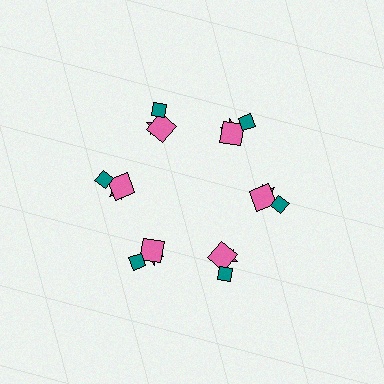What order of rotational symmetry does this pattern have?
This pattern has 6-fold rotational symmetry.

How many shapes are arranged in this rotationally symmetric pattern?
There are 18 shapes, arranged in 6 groups of 3.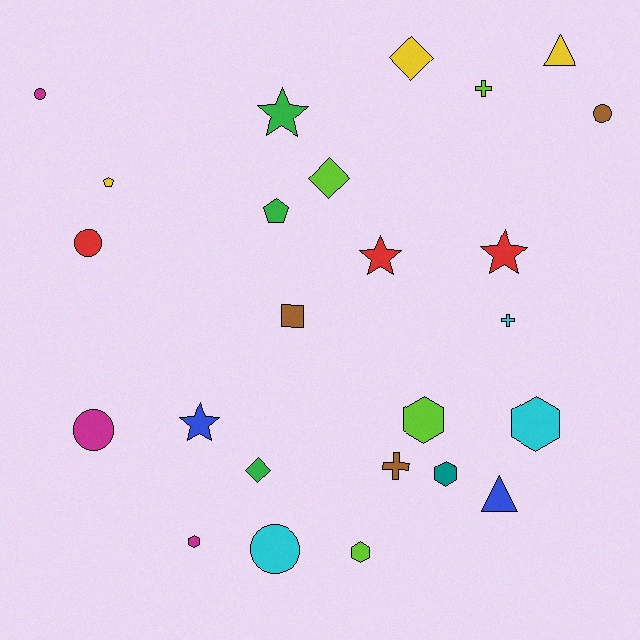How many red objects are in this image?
There are 3 red objects.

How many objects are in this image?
There are 25 objects.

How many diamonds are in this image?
There are 3 diamonds.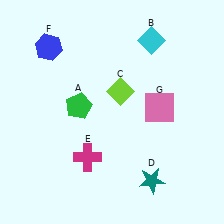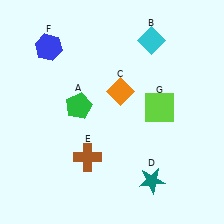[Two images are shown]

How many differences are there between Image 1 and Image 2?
There are 3 differences between the two images.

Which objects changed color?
C changed from lime to orange. E changed from magenta to brown. G changed from pink to lime.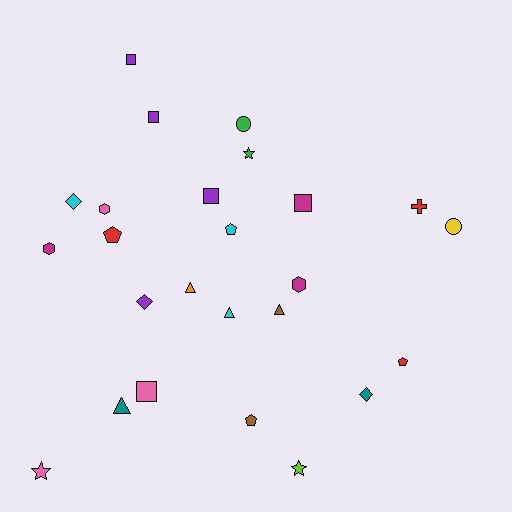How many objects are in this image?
There are 25 objects.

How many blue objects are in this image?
There are no blue objects.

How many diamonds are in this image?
There are 3 diamonds.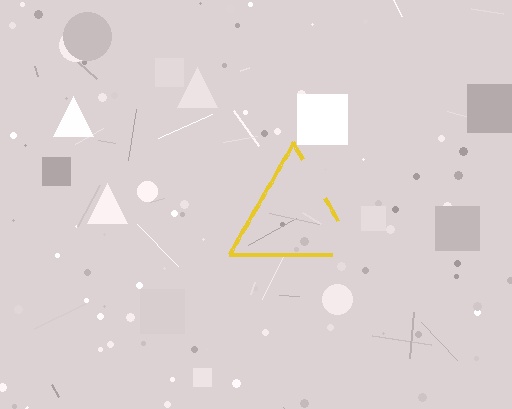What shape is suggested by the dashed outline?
The dashed outline suggests a triangle.